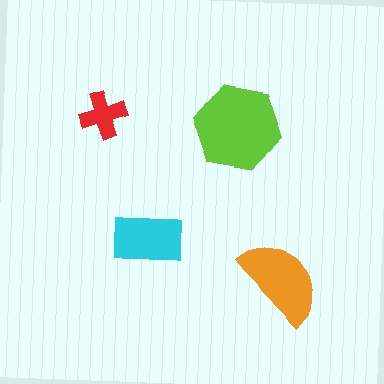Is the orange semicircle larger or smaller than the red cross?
Larger.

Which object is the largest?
The lime hexagon.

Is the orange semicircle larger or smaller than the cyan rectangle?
Larger.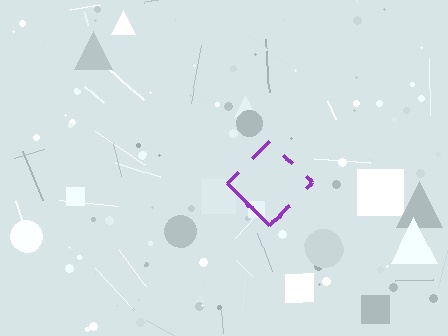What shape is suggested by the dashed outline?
The dashed outline suggests a diamond.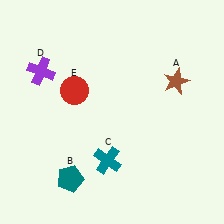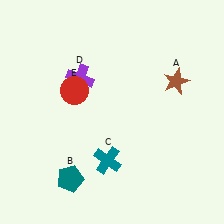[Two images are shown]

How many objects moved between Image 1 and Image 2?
1 object moved between the two images.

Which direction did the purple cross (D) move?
The purple cross (D) moved right.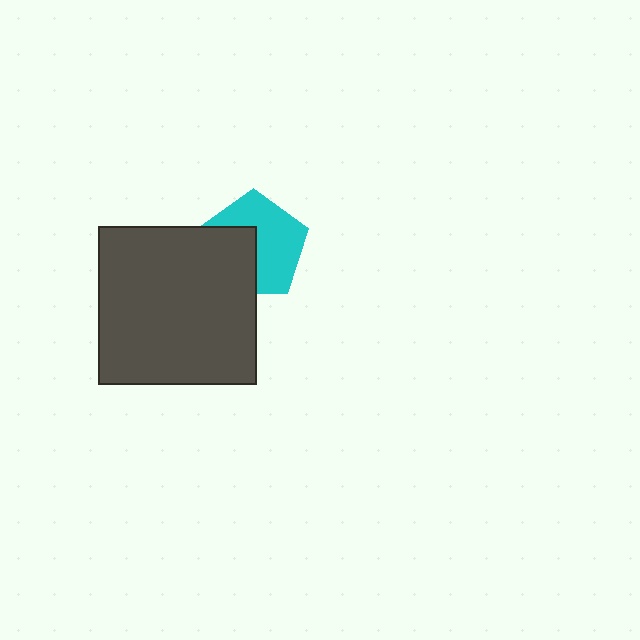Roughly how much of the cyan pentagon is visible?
About half of it is visible (roughly 58%).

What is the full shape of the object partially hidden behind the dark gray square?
The partially hidden object is a cyan pentagon.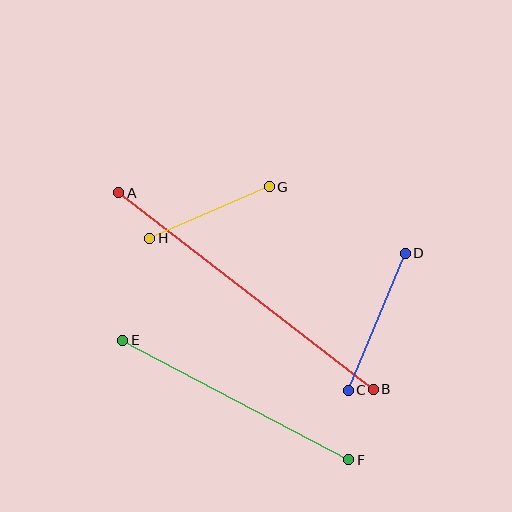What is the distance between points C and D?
The distance is approximately 149 pixels.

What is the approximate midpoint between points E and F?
The midpoint is at approximately (236, 400) pixels.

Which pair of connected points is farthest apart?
Points A and B are farthest apart.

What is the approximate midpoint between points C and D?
The midpoint is at approximately (377, 322) pixels.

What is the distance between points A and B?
The distance is approximately 322 pixels.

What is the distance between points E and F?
The distance is approximately 256 pixels.